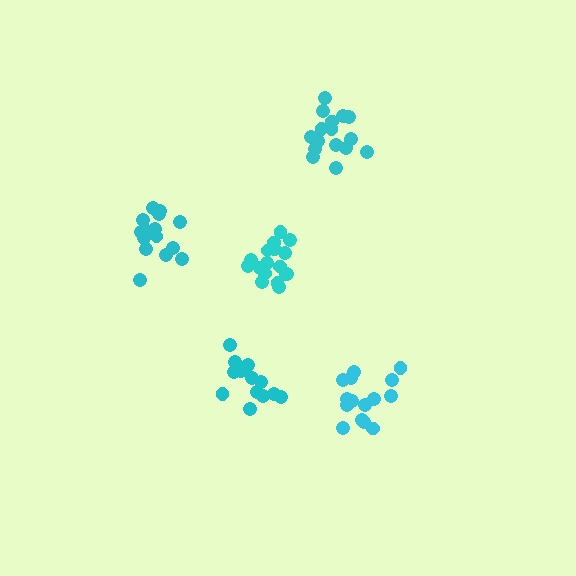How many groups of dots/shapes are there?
There are 5 groups.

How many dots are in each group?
Group 1: 15 dots, Group 2: 17 dots, Group 3: 15 dots, Group 4: 16 dots, Group 5: 13 dots (76 total).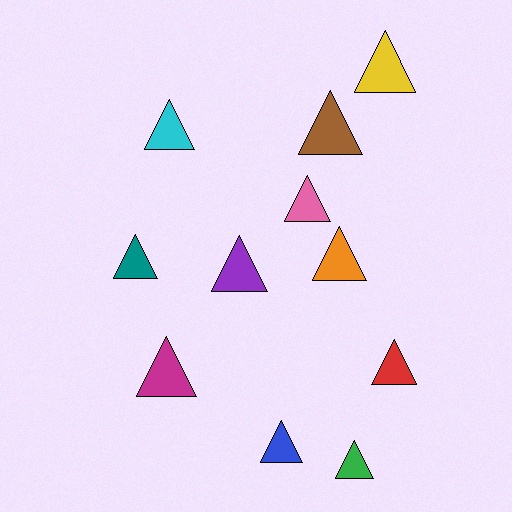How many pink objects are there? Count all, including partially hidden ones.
There is 1 pink object.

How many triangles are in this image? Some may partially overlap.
There are 11 triangles.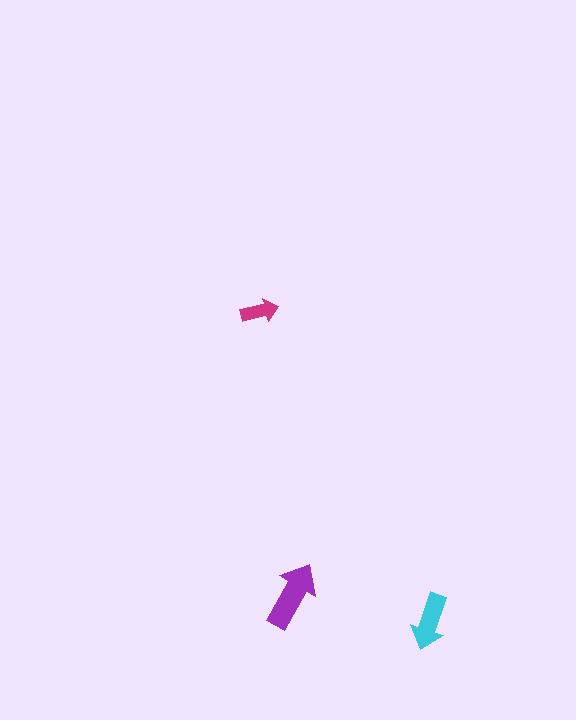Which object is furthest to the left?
The magenta arrow is leftmost.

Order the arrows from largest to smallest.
the purple one, the cyan one, the magenta one.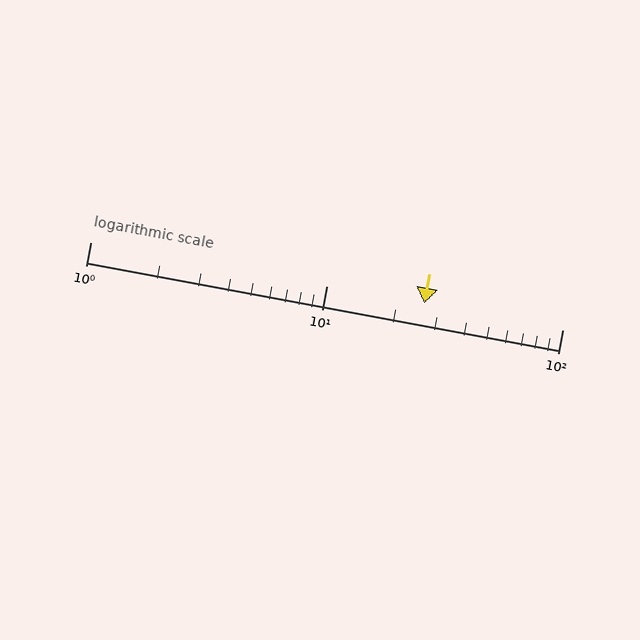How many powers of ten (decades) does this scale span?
The scale spans 2 decades, from 1 to 100.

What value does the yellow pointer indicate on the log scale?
The pointer indicates approximately 26.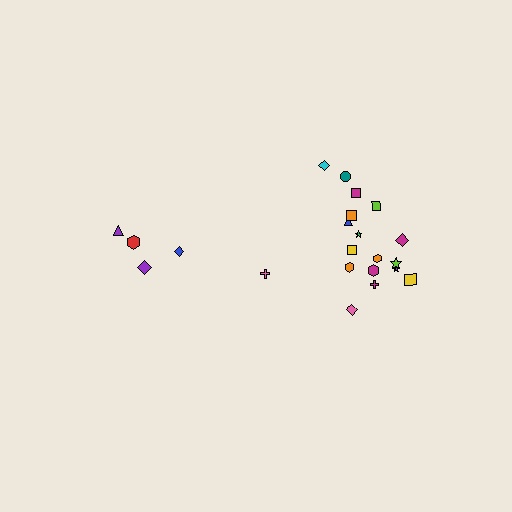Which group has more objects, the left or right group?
The right group.